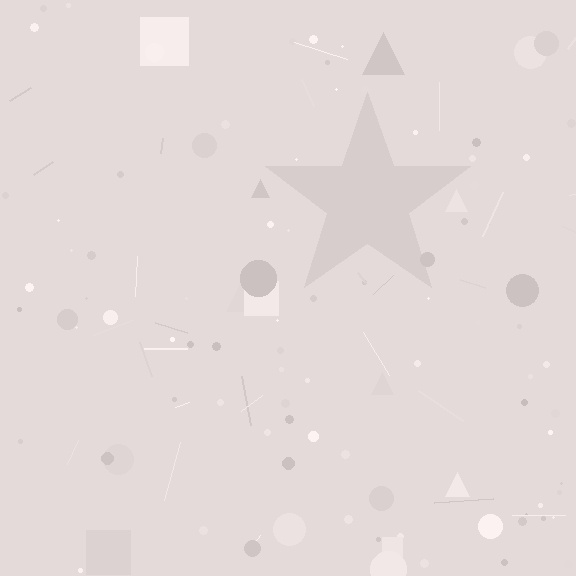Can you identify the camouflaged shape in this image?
The camouflaged shape is a star.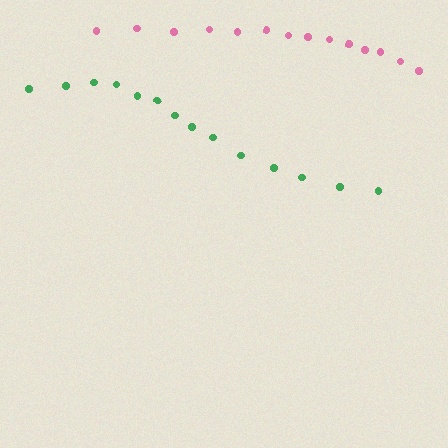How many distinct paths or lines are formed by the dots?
There are 2 distinct paths.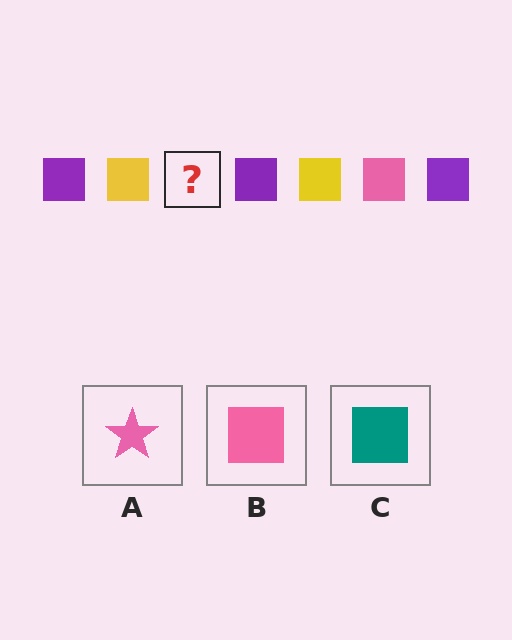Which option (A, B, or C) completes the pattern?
B.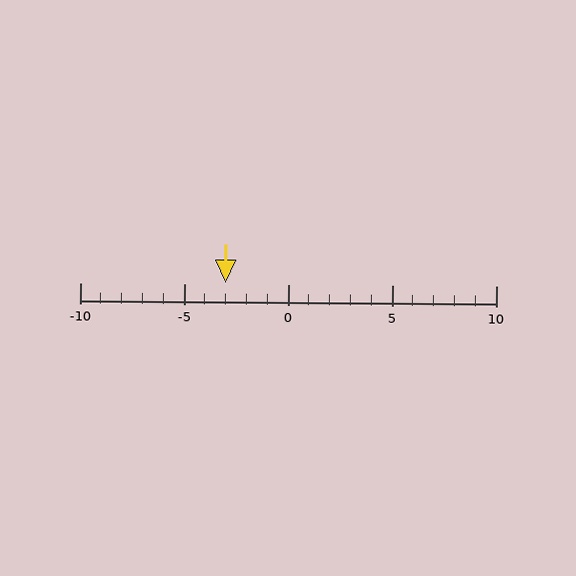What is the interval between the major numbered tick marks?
The major tick marks are spaced 5 units apart.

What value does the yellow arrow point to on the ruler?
The yellow arrow points to approximately -3.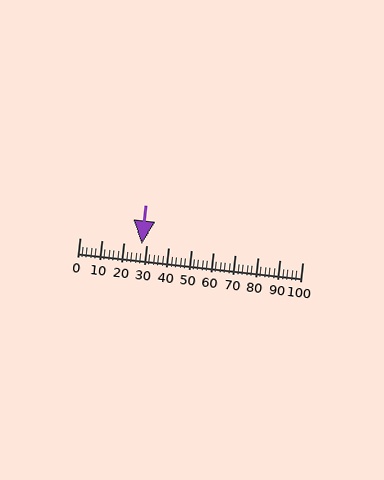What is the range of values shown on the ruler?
The ruler shows values from 0 to 100.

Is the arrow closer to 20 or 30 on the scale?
The arrow is closer to 30.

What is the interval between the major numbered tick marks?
The major tick marks are spaced 10 units apart.